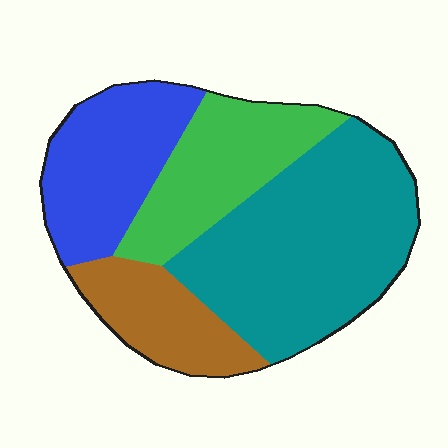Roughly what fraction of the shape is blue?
Blue takes up less than a quarter of the shape.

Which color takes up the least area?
Brown, at roughly 15%.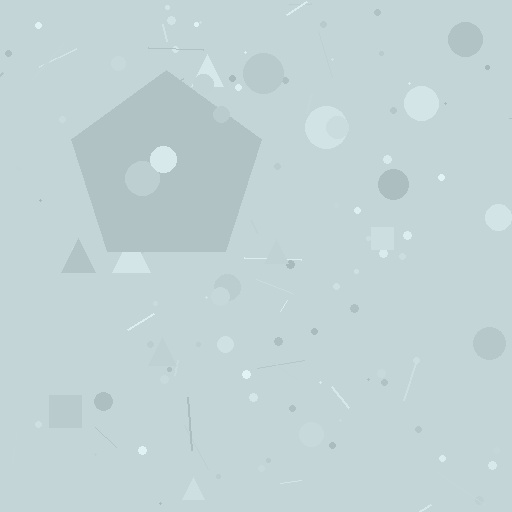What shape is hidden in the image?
A pentagon is hidden in the image.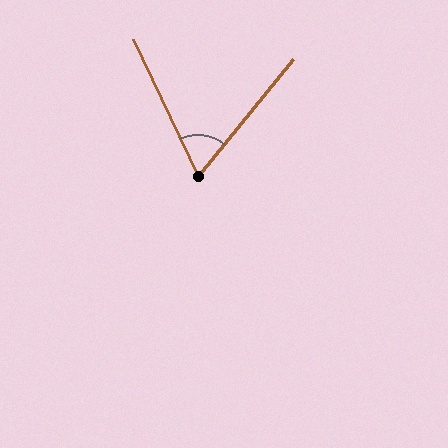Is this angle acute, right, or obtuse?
It is acute.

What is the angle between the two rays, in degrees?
Approximately 64 degrees.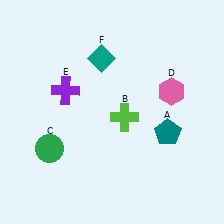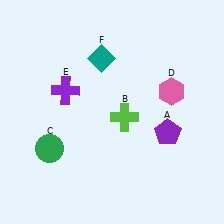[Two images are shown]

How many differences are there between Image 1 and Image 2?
There is 1 difference between the two images.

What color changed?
The pentagon (A) changed from teal in Image 1 to purple in Image 2.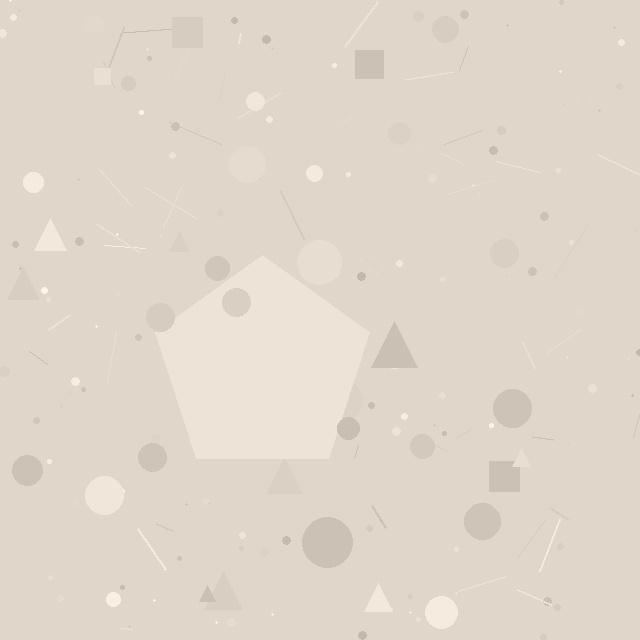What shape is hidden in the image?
A pentagon is hidden in the image.